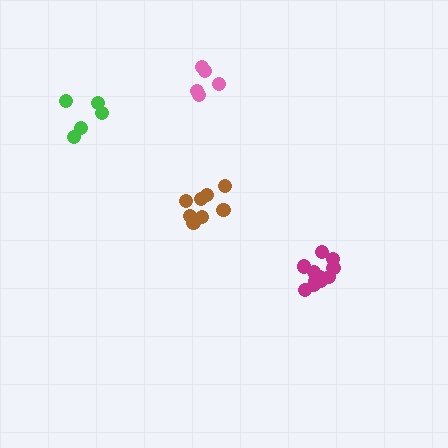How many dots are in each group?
Group 1: 8 dots, Group 2: 11 dots, Group 3: 5 dots, Group 4: 5 dots (29 total).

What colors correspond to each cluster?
The clusters are colored: brown, magenta, pink, green.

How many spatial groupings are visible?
There are 4 spatial groupings.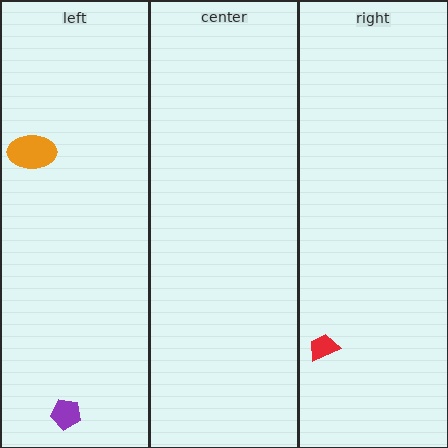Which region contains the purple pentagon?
The left region.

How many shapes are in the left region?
2.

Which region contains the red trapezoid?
The right region.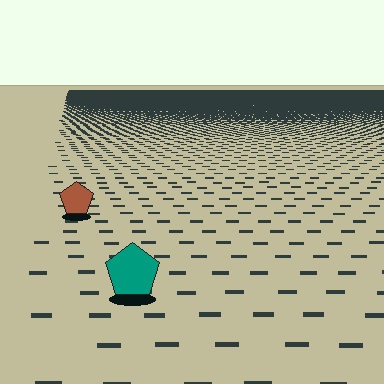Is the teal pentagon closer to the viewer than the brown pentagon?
Yes. The teal pentagon is closer — you can tell from the texture gradient: the ground texture is coarser near it.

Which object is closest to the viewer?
The teal pentagon is closest. The texture marks near it are larger and more spread out.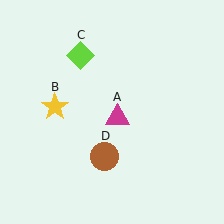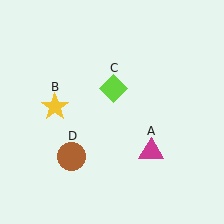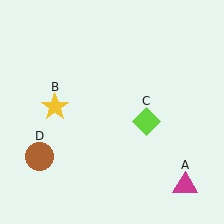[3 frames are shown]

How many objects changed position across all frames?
3 objects changed position: magenta triangle (object A), lime diamond (object C), brown circle (object D).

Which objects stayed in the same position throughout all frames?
Yellow star (object B) remained stationary.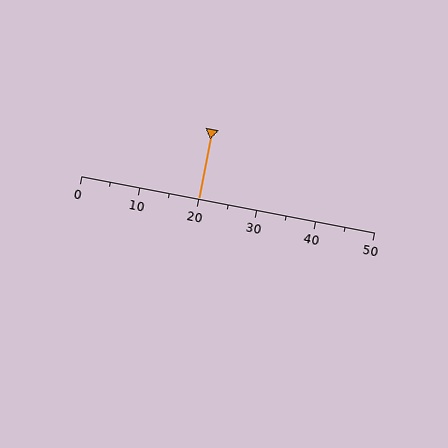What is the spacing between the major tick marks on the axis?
The major ticks are spaced 10 apart.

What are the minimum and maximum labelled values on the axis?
The axis runs from 0 to 50.